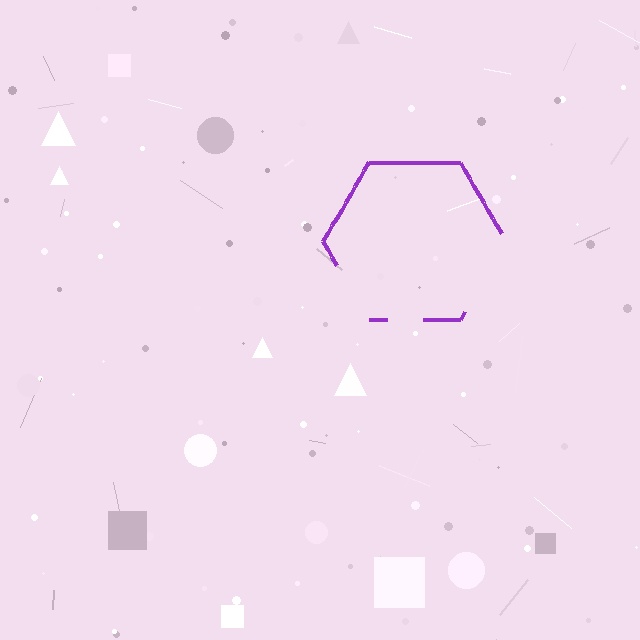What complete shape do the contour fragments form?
The contour fragments form a hexagon.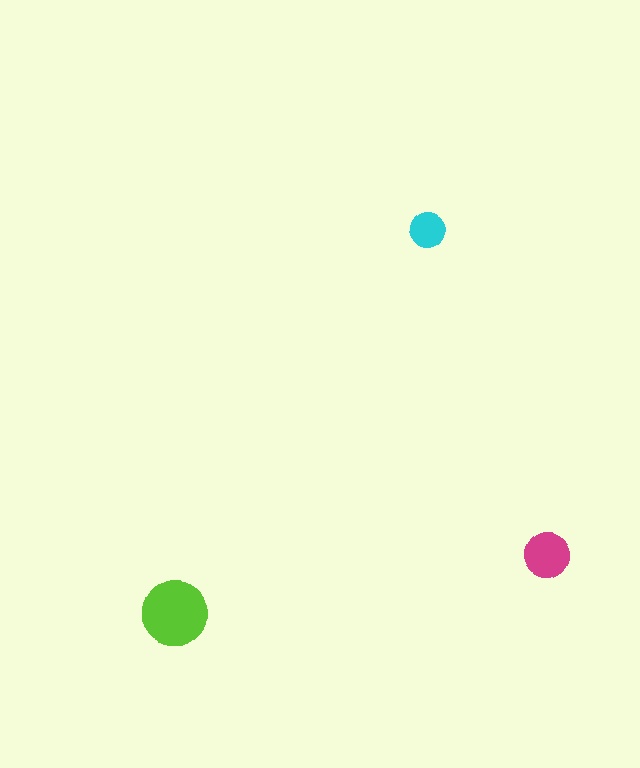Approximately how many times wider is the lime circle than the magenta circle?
About 1.5 times wider.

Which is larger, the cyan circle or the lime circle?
The lime one.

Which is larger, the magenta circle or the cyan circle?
The magenta one.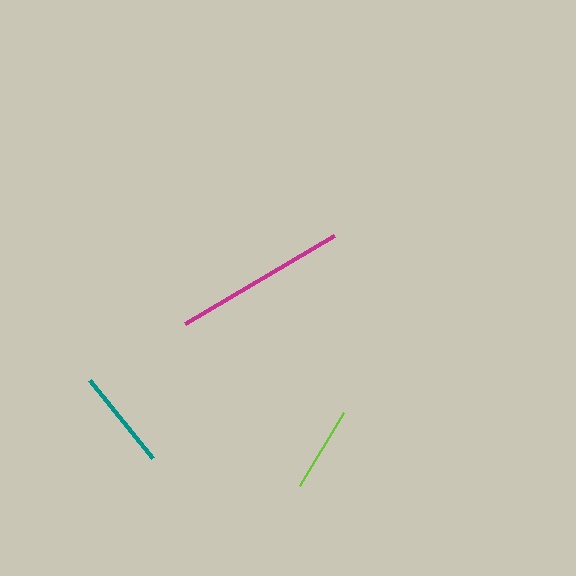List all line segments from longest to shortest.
From longest to shortest: magenta, teal, lime.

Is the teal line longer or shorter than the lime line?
The teal line is longer than the lime line.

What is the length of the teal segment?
The teal segment is approximately 100 pixels long.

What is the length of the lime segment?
The lime segment is approximately 85 pixels long.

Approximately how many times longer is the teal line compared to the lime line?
The teal line is approximately 1.2 times the length of the lime line.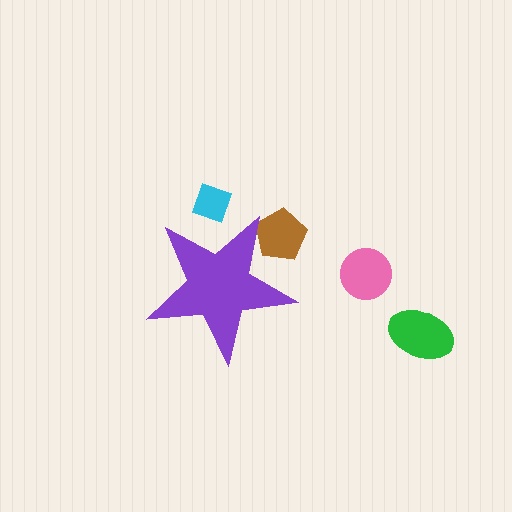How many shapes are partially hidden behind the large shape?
2 shapes are partially hidden.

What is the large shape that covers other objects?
A purple star.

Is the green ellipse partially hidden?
No, the green ellipse is fully visible.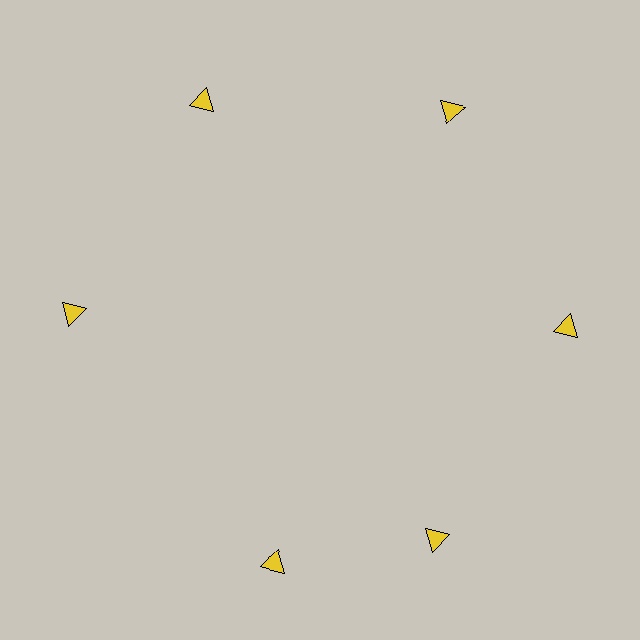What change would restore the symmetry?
The symmetry would be restored by rotating it back into even spacing with its neighbors so that all 6 triangles sit at equal angles and equal distance from the center.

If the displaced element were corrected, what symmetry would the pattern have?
It would have 6-fold rotational symmetry — the pattern would map onto itself every 60 degrees.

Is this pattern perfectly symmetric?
No. The 6 yellow triangles are arranged in a ring, but one element near the 7 o'clock position is rotated out of alignment along the ring, breaking the 6-fold rotational symmetry.